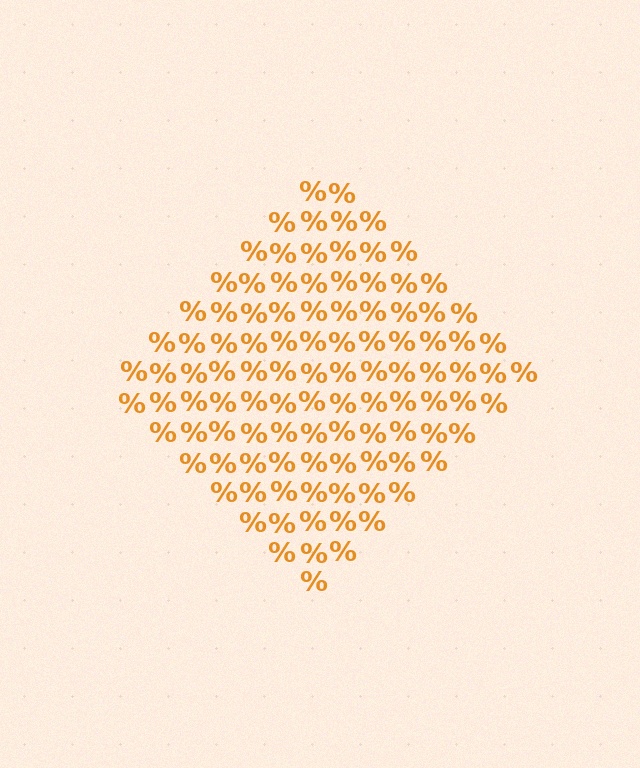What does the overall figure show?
The overall figure shows a diamond.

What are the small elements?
The small elements are percent signs.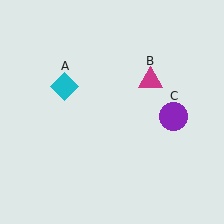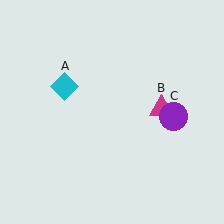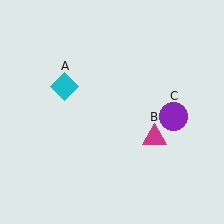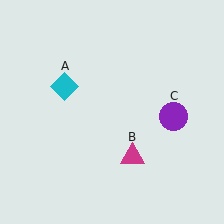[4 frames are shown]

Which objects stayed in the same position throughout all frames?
Cyan diamond (object A) and purple circle (object C) remained stationary.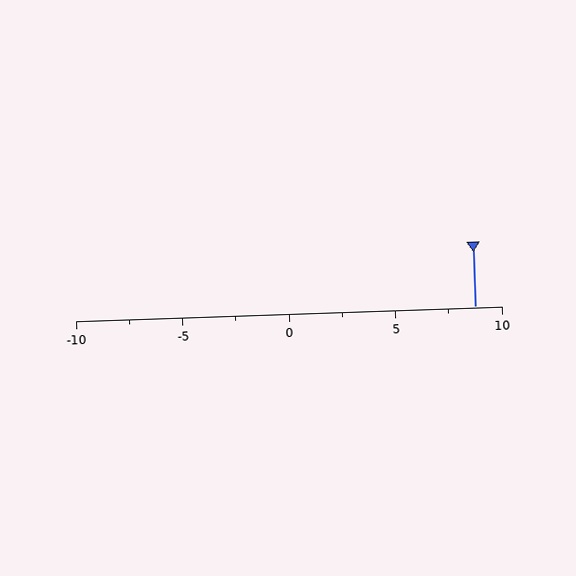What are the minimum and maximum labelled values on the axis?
The axis runs from -10 to 10.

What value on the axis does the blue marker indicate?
The marker indicates approximately 8.8.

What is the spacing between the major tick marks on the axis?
The major ticks are spaced 5 apart.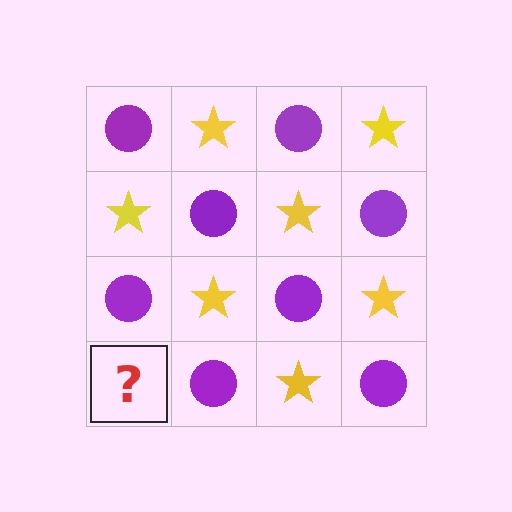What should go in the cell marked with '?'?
The missing cell should contain a yellow star.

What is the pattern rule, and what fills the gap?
The rule is that it alternates purple circle and yellow star in a checkerboard pattern. The gap should be filled with a yellow star.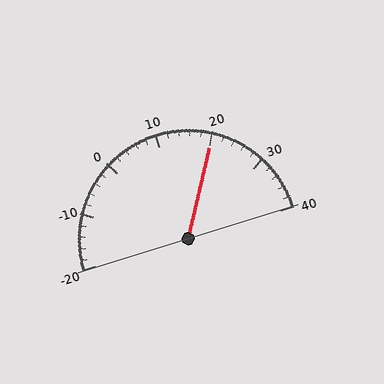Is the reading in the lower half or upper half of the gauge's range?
The reading is in the upper half of the range (-20 to 40).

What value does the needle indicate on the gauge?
The needle indicates approximately 20.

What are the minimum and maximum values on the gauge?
The gauge ranges from -20 to 40.